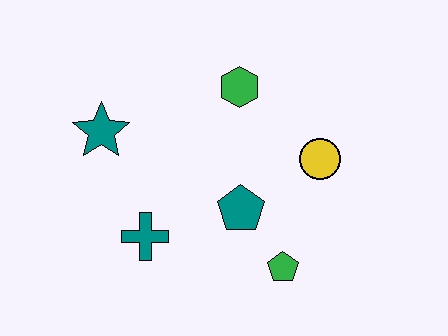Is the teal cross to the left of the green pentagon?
Yes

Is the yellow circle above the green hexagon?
No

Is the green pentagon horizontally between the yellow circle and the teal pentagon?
Yes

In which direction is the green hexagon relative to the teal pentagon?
The green hexagon is above the teal pentagon.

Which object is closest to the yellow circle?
The teal pentagon is closest to the yellow circle.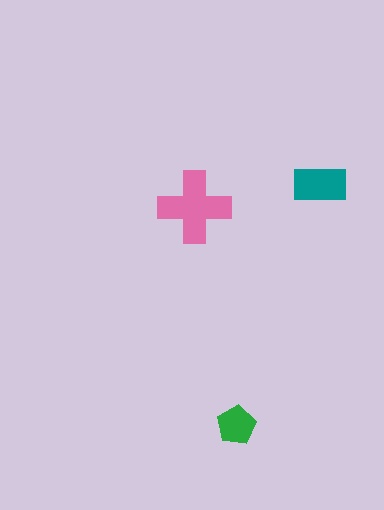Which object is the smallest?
The green pentagon.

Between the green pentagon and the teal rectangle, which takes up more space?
The teal rectangle.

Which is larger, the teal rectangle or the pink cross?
The pink cross.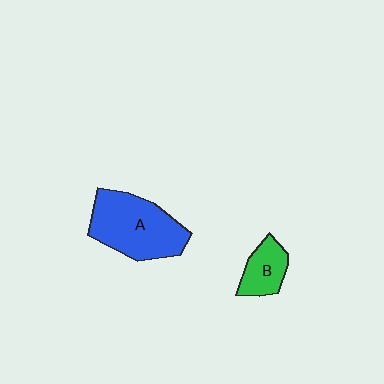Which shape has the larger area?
Shape A (blue).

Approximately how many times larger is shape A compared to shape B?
Approximately 2.4 times.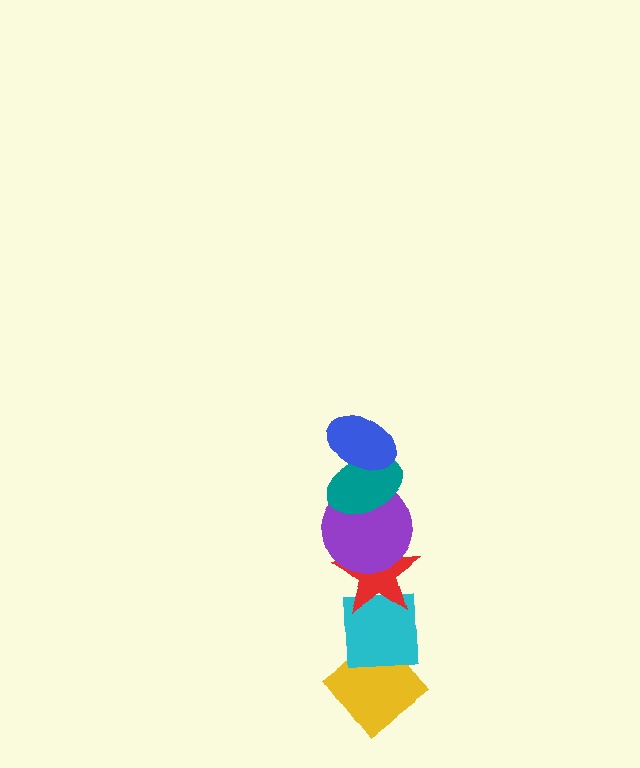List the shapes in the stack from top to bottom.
From top to bottom: the blue ellipse, the teal ellipse, the purple circle, the red star, the cyan square, the yellow diamond.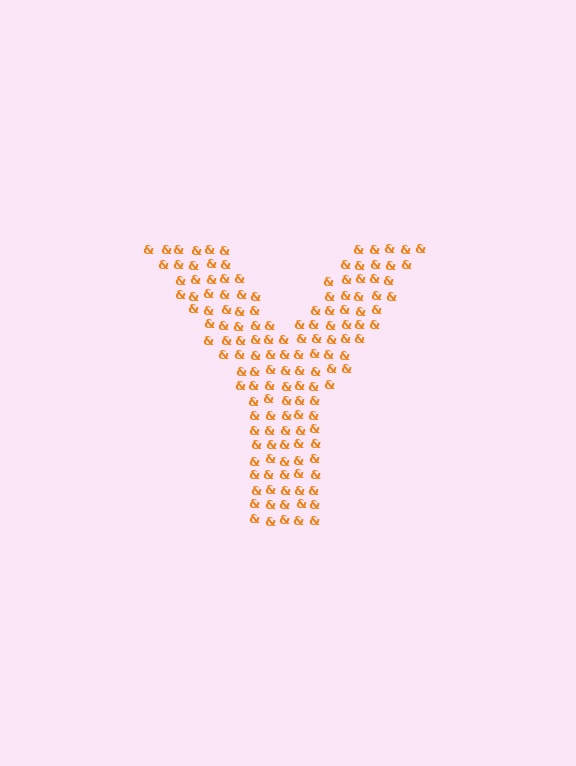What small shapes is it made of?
It is made of small ampersands.